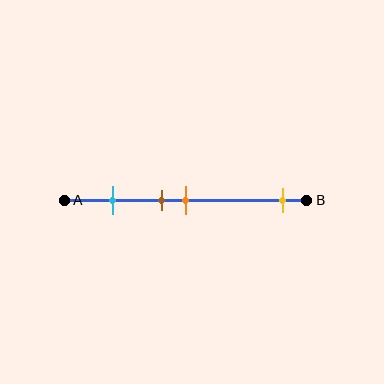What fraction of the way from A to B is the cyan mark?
The cyan mark is approximately 20% (0.2) of the way from A to B.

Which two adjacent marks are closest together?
The brown and orange marks are the closest adjacent pair.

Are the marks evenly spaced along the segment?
No, the marks are not evenly spaced.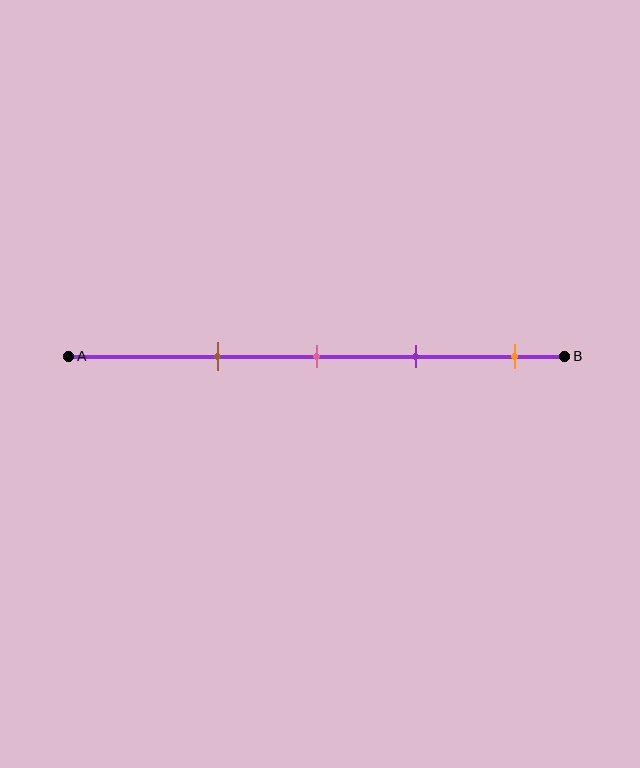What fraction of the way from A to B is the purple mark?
The purple mark is approximately 70% (0.7) of the way from A to B.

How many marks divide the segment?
There are 4 marks dividing the segment.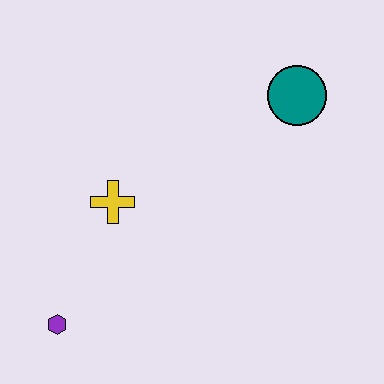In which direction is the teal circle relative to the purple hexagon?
The teal circle is to the right of the purple hexagon.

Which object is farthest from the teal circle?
The purple hexagon is farthest from the teal circle.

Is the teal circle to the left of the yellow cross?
No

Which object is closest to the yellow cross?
The purple hexagon is closest to the yellow cross.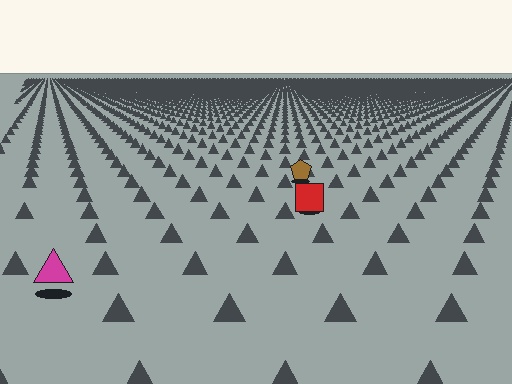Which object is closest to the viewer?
The magenta triangle is closest. The texture marks near it are larger and more spread out.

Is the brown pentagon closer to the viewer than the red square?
No. The red square is closer — you can tell from the texture gradient: the ground texture is coarser near it.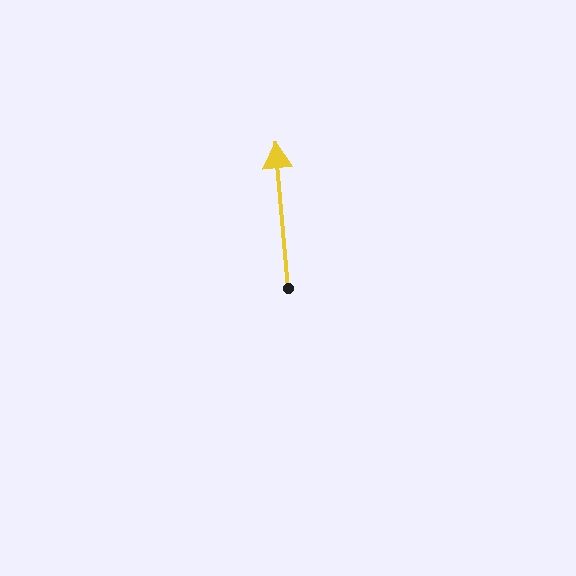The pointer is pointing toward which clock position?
Roughly 12 o'clock.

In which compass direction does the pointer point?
North.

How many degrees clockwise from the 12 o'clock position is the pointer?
Approximately 355 degrees.